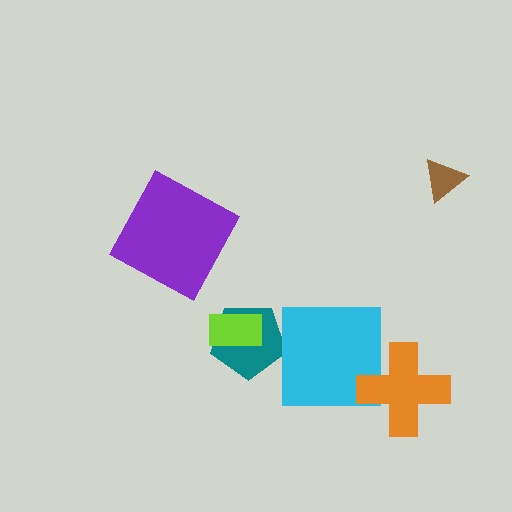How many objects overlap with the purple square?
0 objects overlap with the purple square.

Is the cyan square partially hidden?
Yes, it is partially covered by another shape.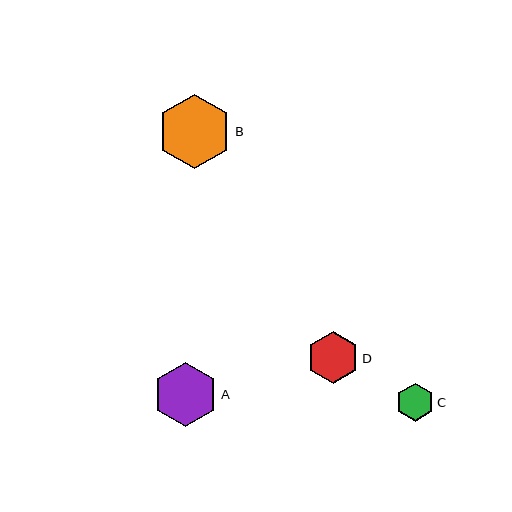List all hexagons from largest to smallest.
From largest to smallest: B, A, D, C.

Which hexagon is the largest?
Hexagon B is the largest with a size of approximately 75 pixels.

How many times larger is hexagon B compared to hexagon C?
Hexagon B is approximately 2.0 times the size of hexagon C.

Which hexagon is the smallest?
Hexagon C is the smallest with a size of approximately 38 pixels.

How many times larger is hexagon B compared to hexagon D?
Hexagon B is approximately 1.4 times the size of hexagon D.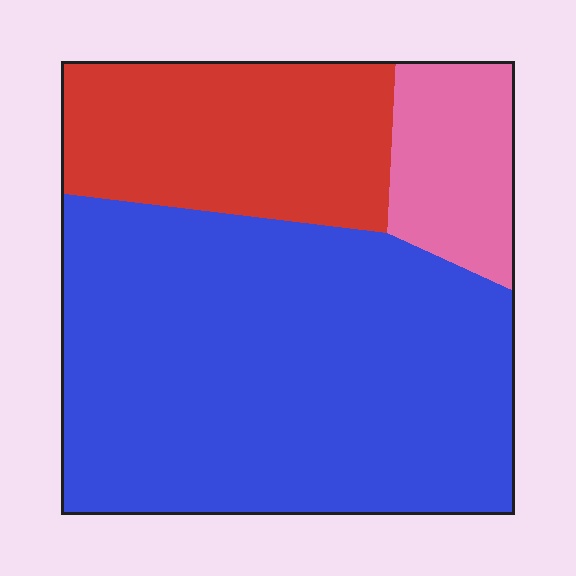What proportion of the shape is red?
Red takes up less than a quarter of the shape.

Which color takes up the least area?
Pink, at roughly 10%.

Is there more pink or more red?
Red.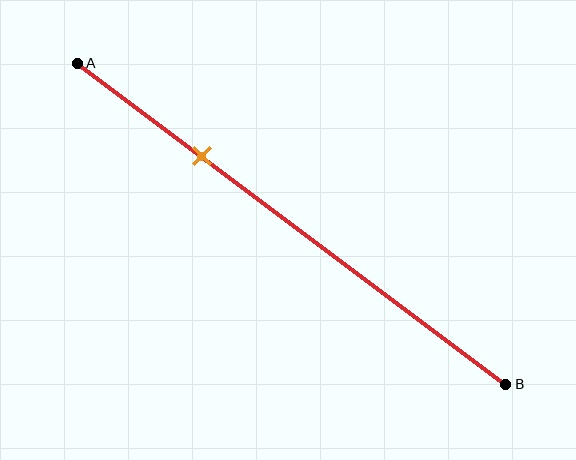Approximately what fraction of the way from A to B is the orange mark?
The orange mark is approximately 30% of the way from A to B.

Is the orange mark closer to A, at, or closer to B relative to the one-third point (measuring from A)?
The orange mark is closer to point A than the one-third point of segment AB.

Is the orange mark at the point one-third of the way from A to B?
No, the mark is at about 30% from A, not at the 33% one-third point.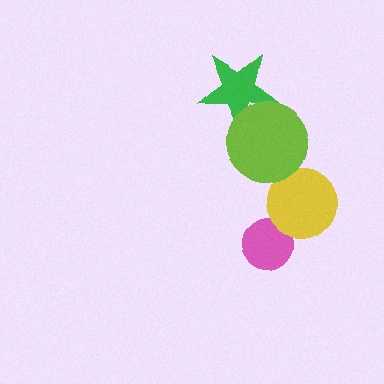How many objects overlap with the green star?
1 object overlaps with the green star.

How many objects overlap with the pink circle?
1 object overlaps with the pink circle.